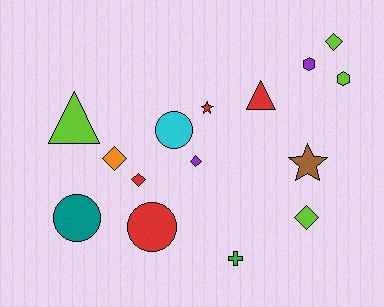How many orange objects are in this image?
There is 1 orange object.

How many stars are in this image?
There are 2 stars.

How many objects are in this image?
There are 15 objects.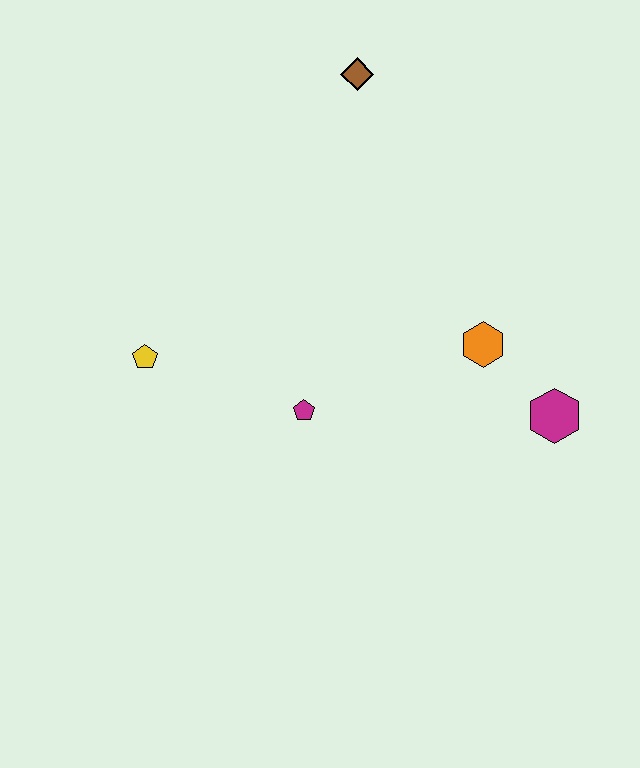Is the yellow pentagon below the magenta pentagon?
No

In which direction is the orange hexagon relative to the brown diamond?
The orange hexagon is below the brown diamond.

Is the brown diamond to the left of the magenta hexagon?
Yes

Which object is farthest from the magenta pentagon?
The brown diamond is farthest from the magenta pentagon.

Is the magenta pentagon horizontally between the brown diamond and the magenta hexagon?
No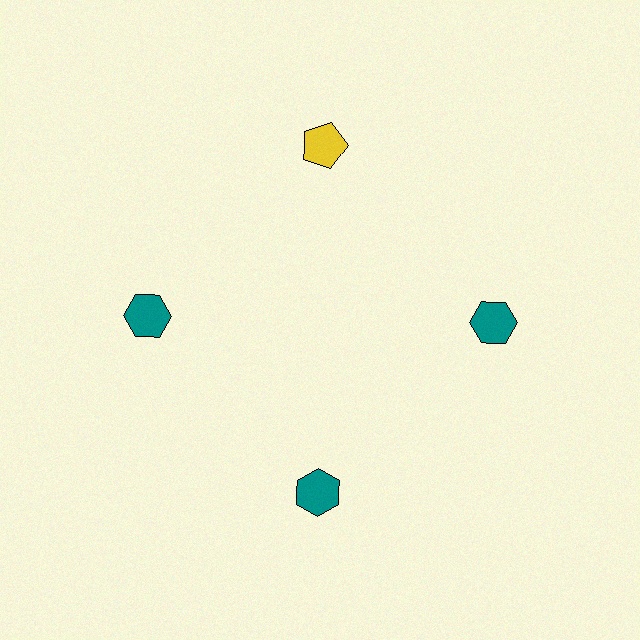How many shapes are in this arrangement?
There are 4 shapes arranged in a ring pattern.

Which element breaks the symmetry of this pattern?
The yellow pentagon at roughly the 12 o'clock position breaks the symmetry. All other shapes are teal hexagons.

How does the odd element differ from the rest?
It differs in both color (yellow instead of teal) and shape (pentagon instead of hexagon).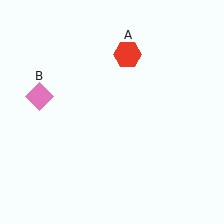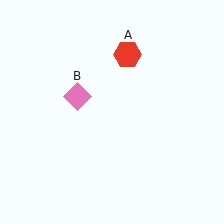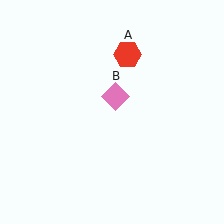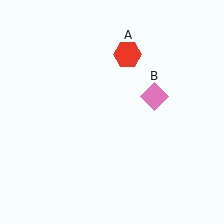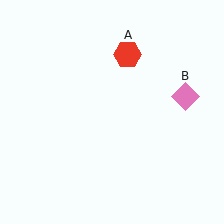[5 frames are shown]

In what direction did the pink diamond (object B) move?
The pink diamond (object B) moved right.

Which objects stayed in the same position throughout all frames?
Red hexagon (object A) remained stationary.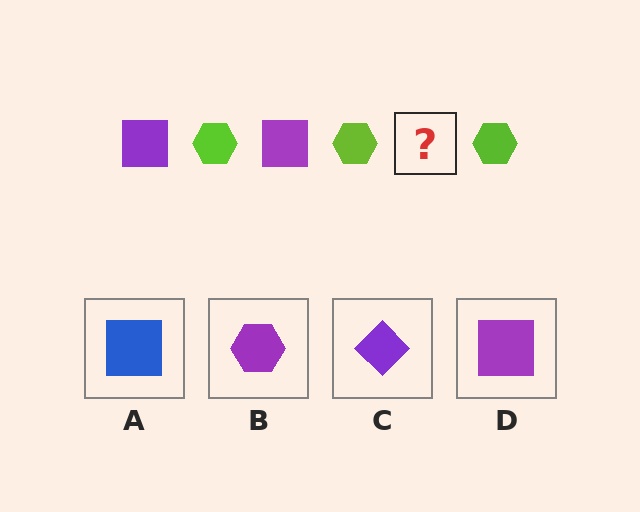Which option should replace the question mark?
Option D.